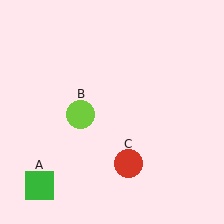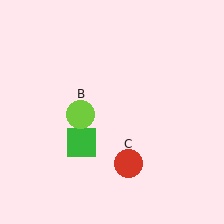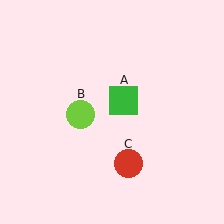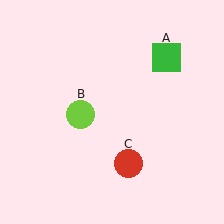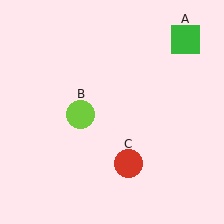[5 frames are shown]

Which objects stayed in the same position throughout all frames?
Lime circle (object B) and red circle (object C) remained stationary.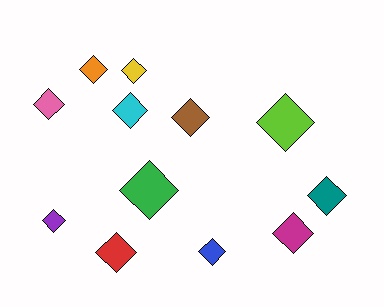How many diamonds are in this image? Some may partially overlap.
There are 12 diamonds.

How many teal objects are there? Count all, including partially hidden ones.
There is 1 teal object.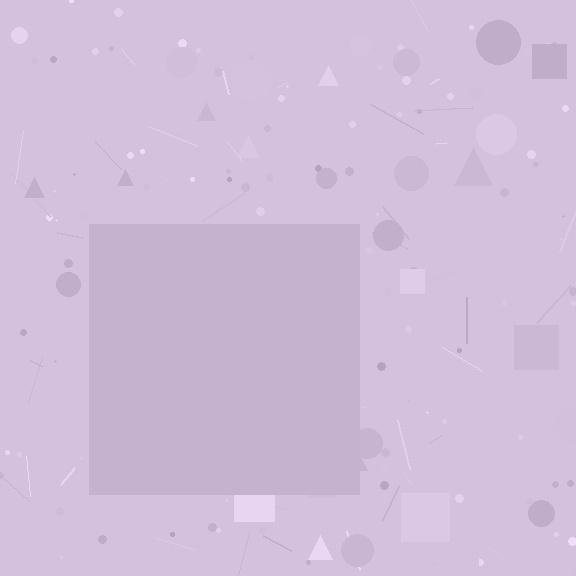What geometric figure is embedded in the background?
A square is embedded in the background.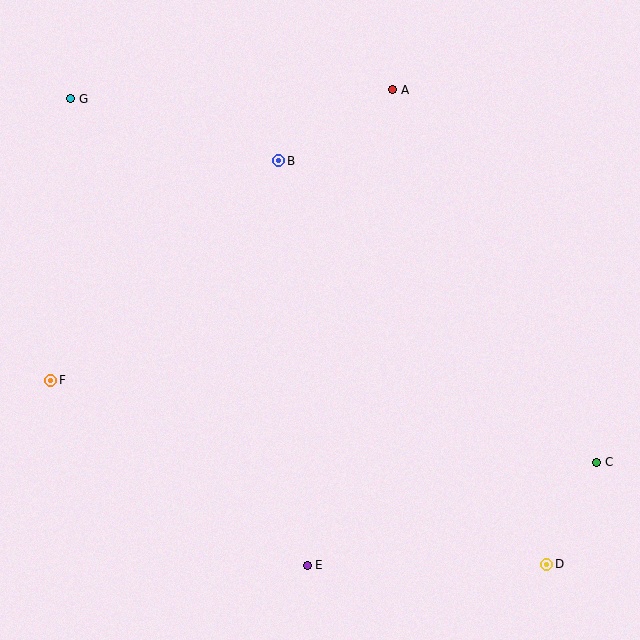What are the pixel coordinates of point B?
Point B is at (279, 161).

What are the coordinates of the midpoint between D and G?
The midpoint between D and G is at (309, 332).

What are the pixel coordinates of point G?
Point G is at (71, 99).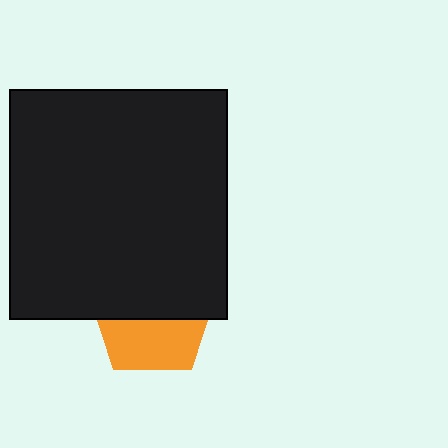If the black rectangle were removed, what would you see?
You would see the complete orange pentagon.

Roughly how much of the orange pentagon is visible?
About half of it is visible (roughly 45%).